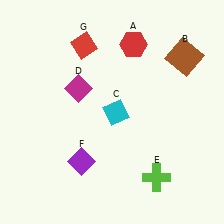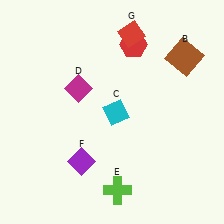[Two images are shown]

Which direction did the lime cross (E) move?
The lime cross (E) moved left.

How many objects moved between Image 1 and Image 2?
2 objects moved between the two images.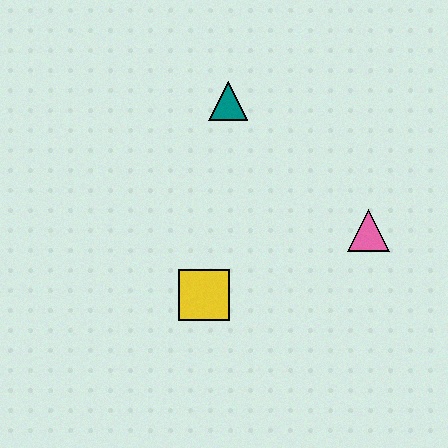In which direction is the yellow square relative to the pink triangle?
The yellow square is to the left of the pink triangle.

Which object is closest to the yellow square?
The pink triangle is closest to the yellow square.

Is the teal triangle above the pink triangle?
Yes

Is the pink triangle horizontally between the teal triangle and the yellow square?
No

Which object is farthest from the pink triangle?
The teal triangle is farthest from the pink triangle.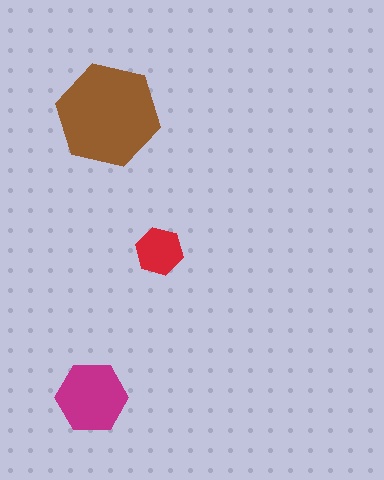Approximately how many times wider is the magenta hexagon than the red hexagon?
About 1.5 times wider.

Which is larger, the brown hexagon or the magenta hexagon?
The brown one.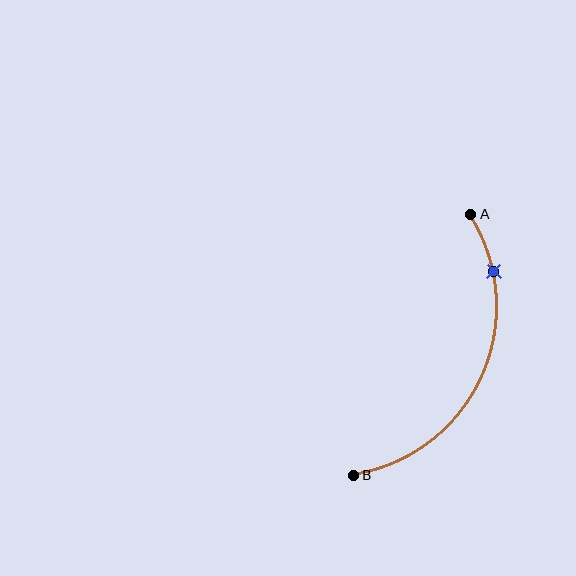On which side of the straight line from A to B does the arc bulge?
The arc bulges to the right of the straight line connecting A and B.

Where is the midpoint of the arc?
The arc midpoint is the point on the curve farthest from the straight line joining A and B. It sits to the right of that line.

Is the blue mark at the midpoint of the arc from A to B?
No. The blue mark lies on the arc but is closer to endpoint A. The arc midpoint would be at the point on the curve equidistant along the arc from both A and B.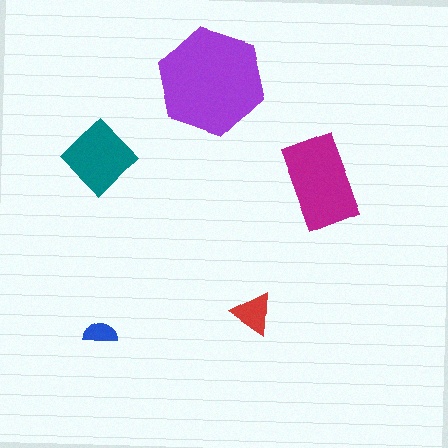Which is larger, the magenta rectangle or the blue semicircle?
The magenta rectangle.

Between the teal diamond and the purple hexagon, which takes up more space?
The purple hexagon.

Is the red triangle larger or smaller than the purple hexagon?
Smaller.